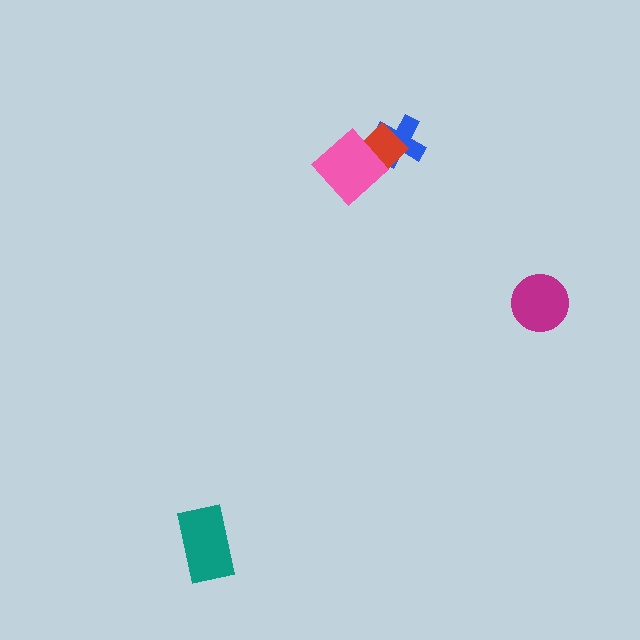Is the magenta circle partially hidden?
No, no other shape covers it.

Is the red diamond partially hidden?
Yes, it is partially covered by another shape.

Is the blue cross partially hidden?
Yes, it is partially covered by another shape.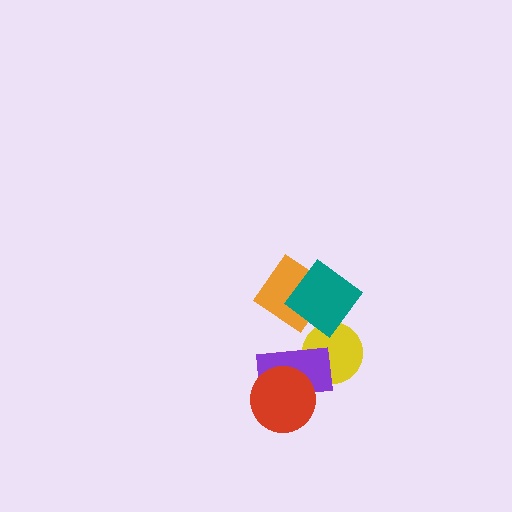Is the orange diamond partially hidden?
Yes, it is partially covered by another shape.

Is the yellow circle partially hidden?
Yes, it is partially covered by another shape.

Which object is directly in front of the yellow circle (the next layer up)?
The purple rectangle is directly in front of the yellow circle.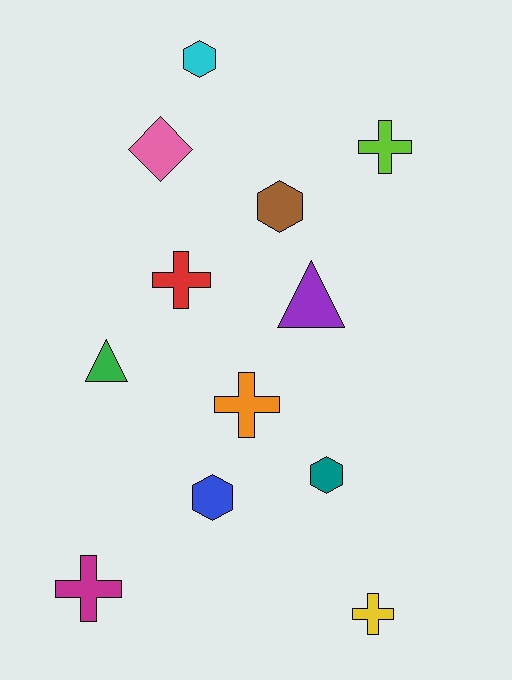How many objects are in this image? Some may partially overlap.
There are 12 objects.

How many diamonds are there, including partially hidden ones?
There is 1 diamond.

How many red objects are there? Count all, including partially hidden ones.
There is 1 red object.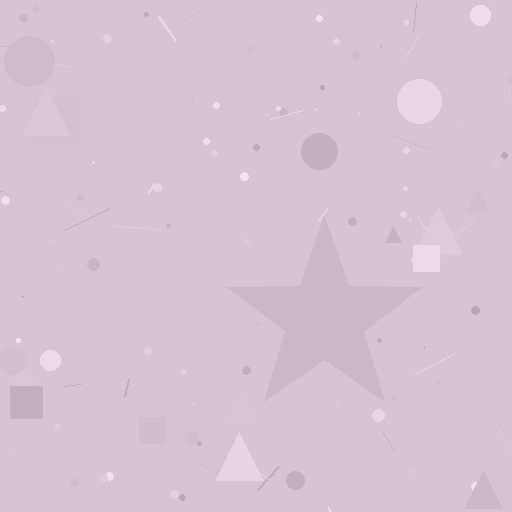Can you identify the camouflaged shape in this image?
The camouflaged shape is a star.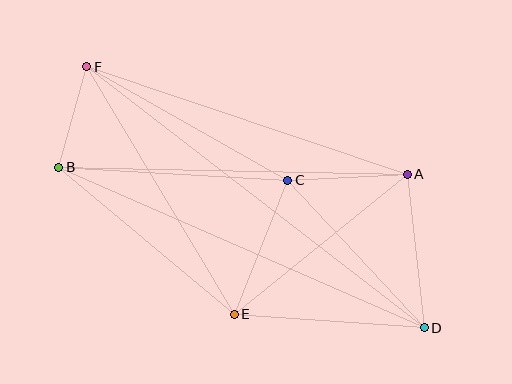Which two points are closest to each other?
Points B and F are closest to each other.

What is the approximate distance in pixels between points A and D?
The distance between A and D is approximately 154 pixels.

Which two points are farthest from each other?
Points D and F are farthest from each other.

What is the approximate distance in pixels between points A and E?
The distance between A and E is approximately 223 pixels.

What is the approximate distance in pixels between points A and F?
The distance between A and F is approximately 338 pixels.